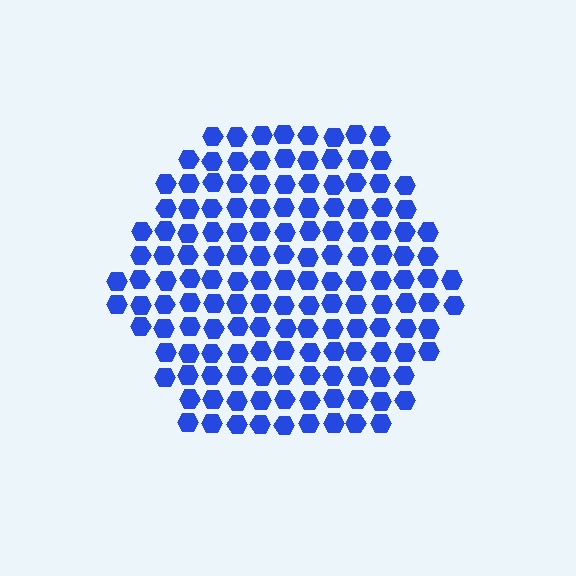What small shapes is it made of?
It is made of small hexagons.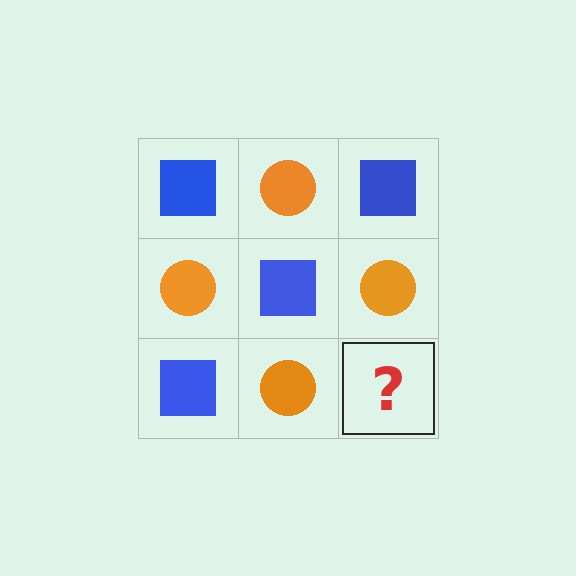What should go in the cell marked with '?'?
The missing cell should contain a blue square.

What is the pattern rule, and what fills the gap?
The rule is that it alternates blue square and orange circle in a checkerboard pattern. The gap should be filled with a blue square.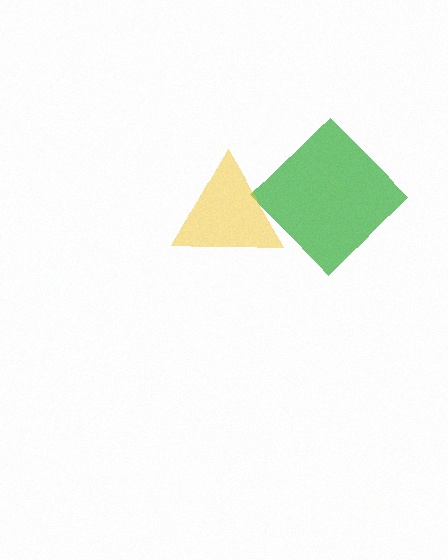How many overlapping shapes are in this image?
There are 2 overlapping shapes in the image.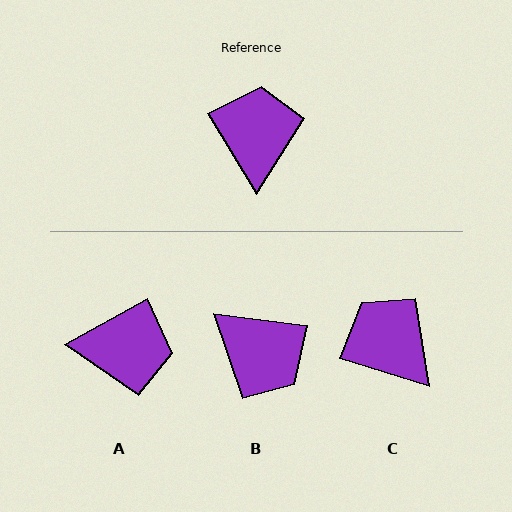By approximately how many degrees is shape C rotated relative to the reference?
Approximately 42 degrees counter-clockwise.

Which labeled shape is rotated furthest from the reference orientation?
B, about 129 degrees away.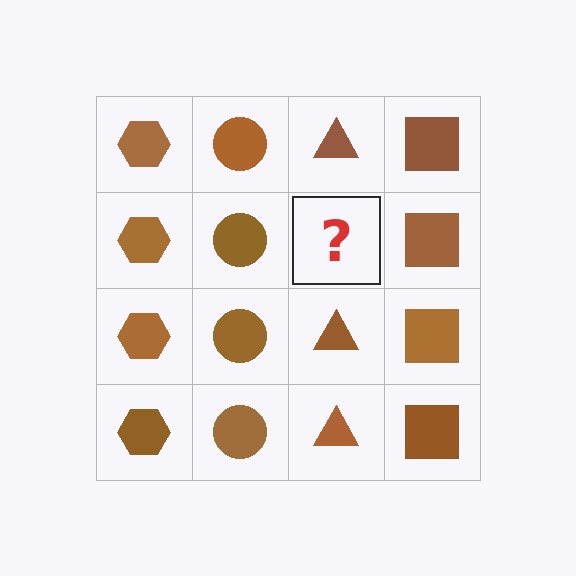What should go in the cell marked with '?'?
The missing cell should contain a brown triangle.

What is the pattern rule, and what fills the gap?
The rule is that each column has a consistent shape. The gap should be filled with a brown triangle.